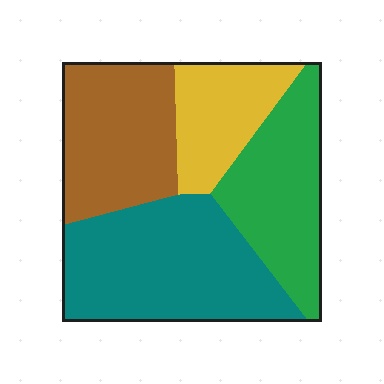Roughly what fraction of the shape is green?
Green takes up about one quarter (1/4) of the shape.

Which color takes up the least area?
Yellow, at roughly 15%.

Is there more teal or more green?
Teal.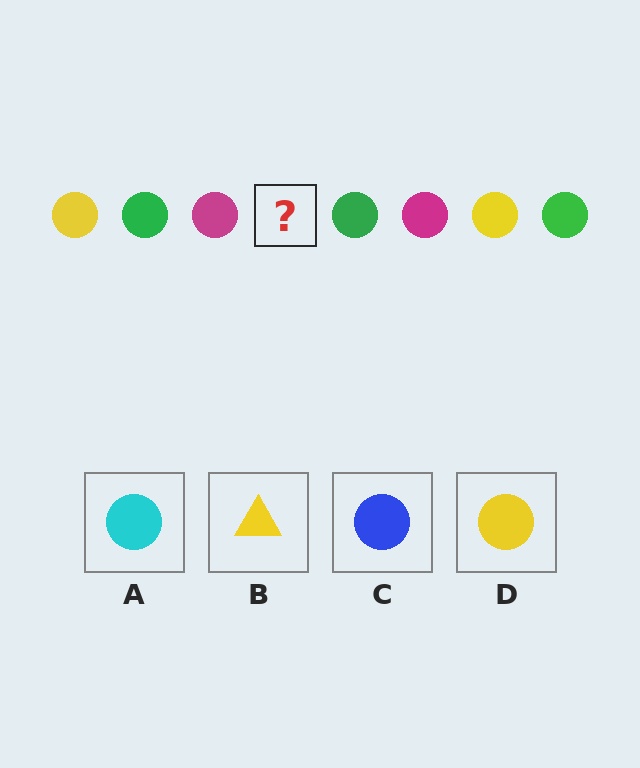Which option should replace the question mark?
Option D.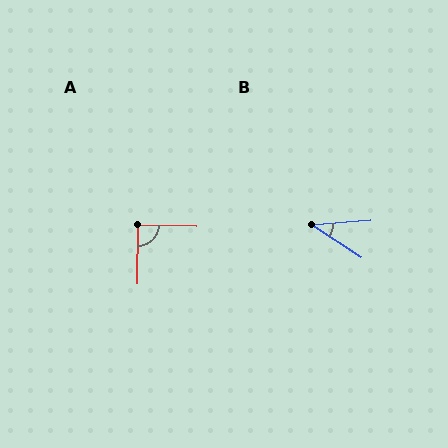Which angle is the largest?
A, at approximately 89 degrees.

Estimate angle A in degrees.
Approximately 89 degrees.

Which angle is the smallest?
B, at approximately 38 degrees.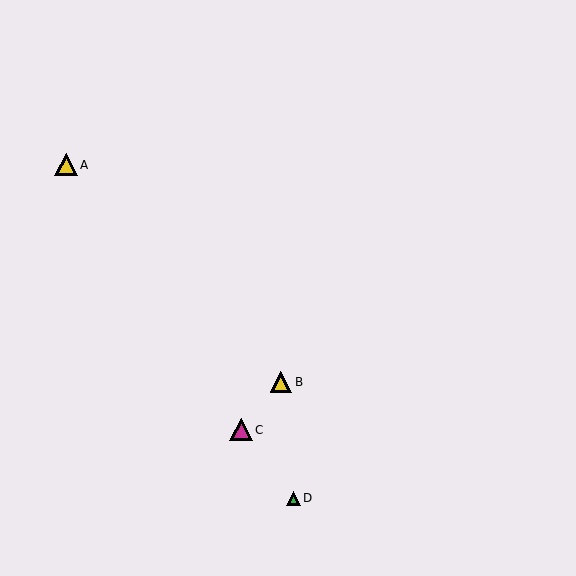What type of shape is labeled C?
Shape C is a magenta triangle.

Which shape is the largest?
The yellow triangle (labeled A) is the largest.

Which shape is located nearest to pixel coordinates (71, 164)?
The yellow triangle (labeled A) at (66, 165) is nearest to that location.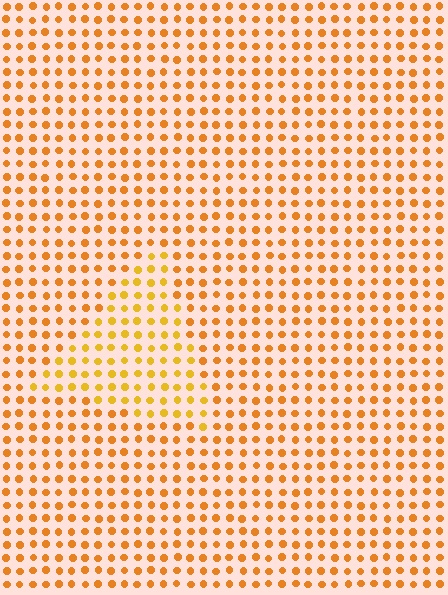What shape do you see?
I see a triangle.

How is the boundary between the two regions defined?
The boundary is defined purely by a slight shift in hue (about 17 degrees). Spacing, size, and orientation are identical on both sides.